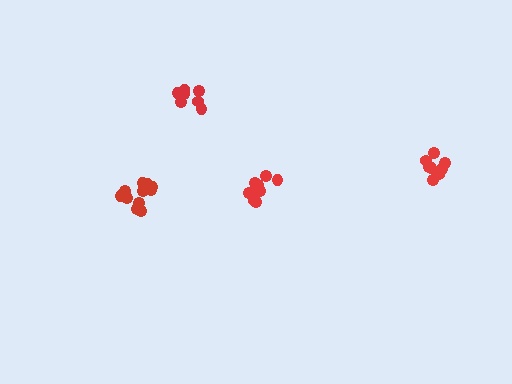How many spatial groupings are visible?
There are 4 spatial groupings.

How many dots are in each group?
Group 1: 8 dots, Group 2: 7 dots, Group 3: 12 dots, Group 4: 8 dots (35 total).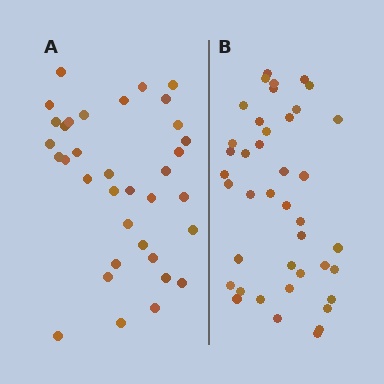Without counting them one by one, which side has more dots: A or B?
Region B (the right region) has more dots.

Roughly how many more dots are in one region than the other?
Region B has about 6 more dots than region A.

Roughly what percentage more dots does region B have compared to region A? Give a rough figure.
About 15% more.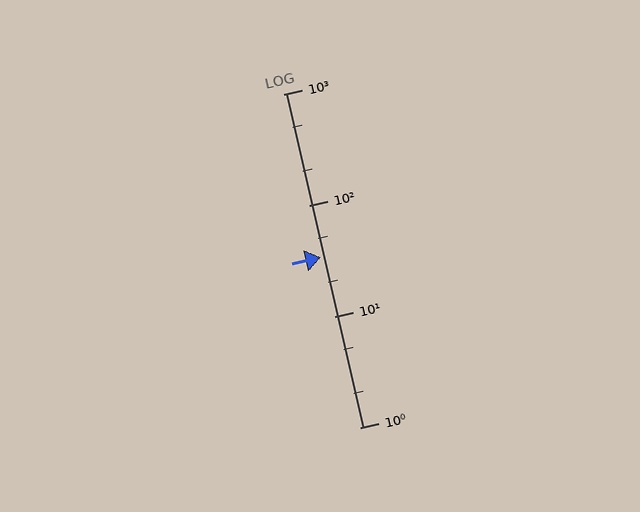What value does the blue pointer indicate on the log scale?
The pointer indicates approximately 34.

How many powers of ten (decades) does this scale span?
The scale spans 3 decades, from 1 to 1000.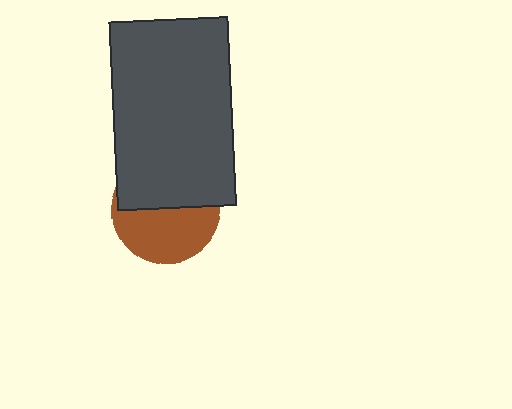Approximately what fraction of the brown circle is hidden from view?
Roughly 49% of the brown circle is hidden behind the dark gray rectangle.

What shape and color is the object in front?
The object in front is a dark gray rectangle.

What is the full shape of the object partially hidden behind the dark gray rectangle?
The partially hidden object is a brown circle.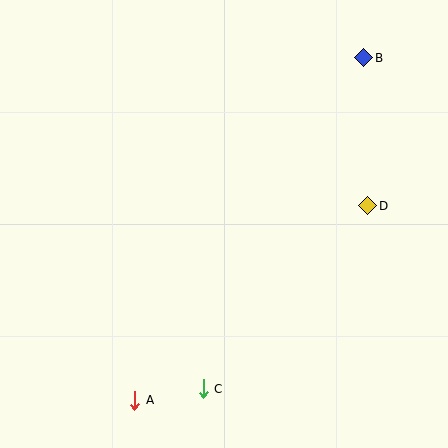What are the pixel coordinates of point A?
Point A is at (135, 400).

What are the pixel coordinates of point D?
Point D is at (368, 206).